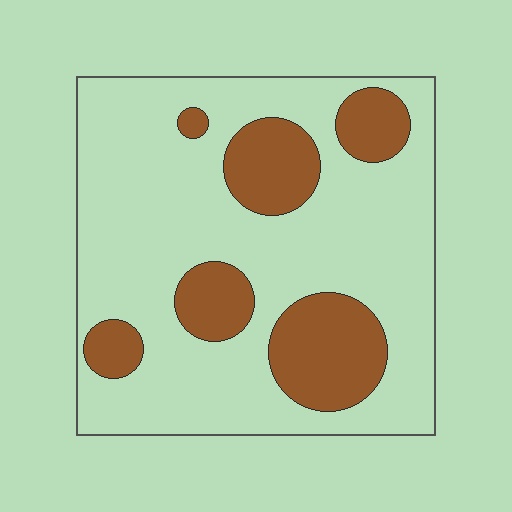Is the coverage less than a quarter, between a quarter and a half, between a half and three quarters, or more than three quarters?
Less than a quarter.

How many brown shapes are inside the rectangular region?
6.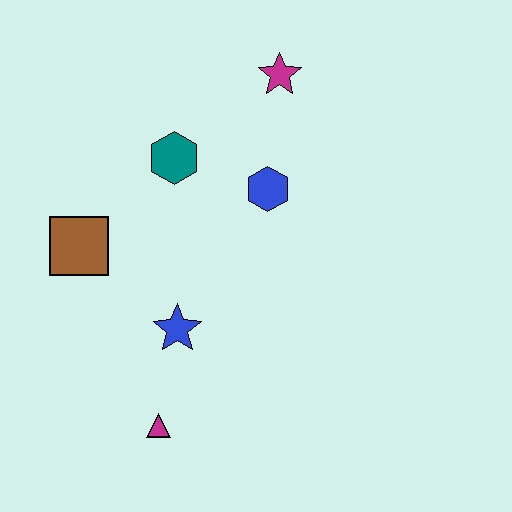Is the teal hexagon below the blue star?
No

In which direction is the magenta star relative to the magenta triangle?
The magenta star is above the magenta triangle.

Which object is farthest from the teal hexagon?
The magenta triangle is farthest from the teal hexagon.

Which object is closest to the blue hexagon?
The teal hexagon is closest to the blue hexagon.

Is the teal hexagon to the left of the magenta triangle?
No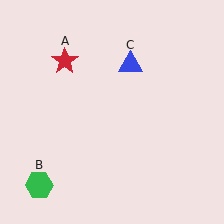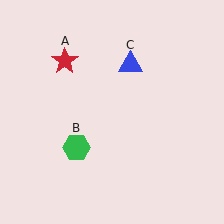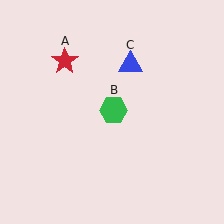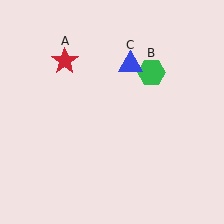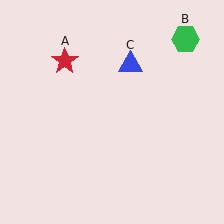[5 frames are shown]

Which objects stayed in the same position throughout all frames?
Red star (object A) and blue triangle (object C) remained stationary.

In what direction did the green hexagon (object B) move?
The green hexagon (object B) moved up and to the right.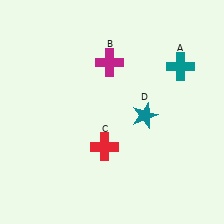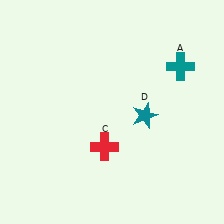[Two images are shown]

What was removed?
The magenta cross (B) was removed in Image 2.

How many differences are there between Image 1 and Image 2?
There is 1 difference between the two images.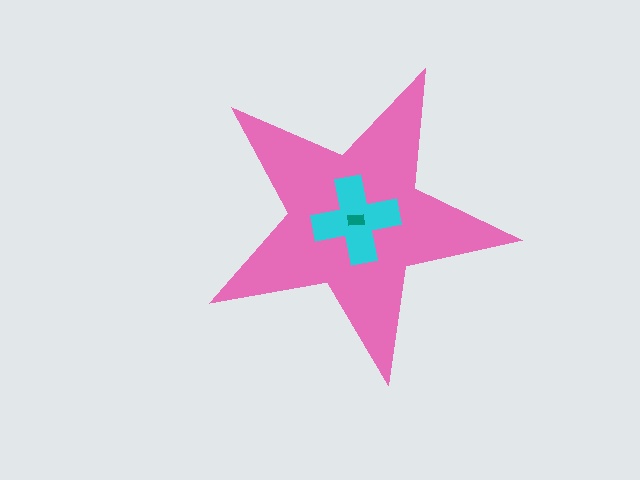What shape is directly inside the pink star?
The cyan cross.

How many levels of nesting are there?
3.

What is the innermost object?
The teal rectangle.